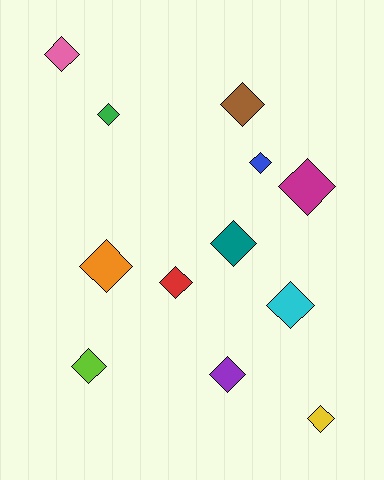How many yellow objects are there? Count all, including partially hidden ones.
There is 1 yellow object.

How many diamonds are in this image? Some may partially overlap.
There are 12 diamonds.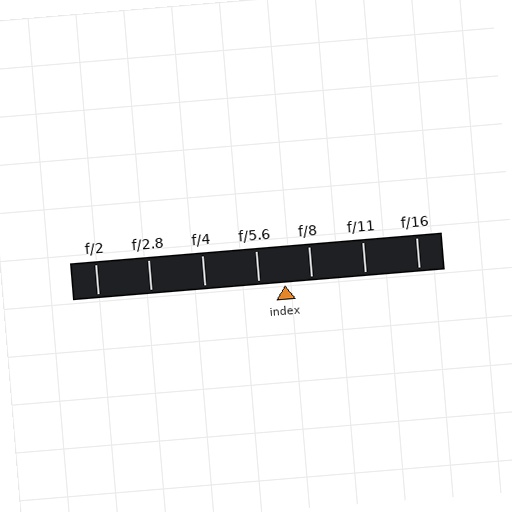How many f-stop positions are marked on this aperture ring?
There are 7 f-stop positions marked.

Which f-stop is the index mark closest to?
The index mark is closest to f/5.6.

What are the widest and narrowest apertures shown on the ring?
The widest aperture shown is f/2 and the narrowest is f/16.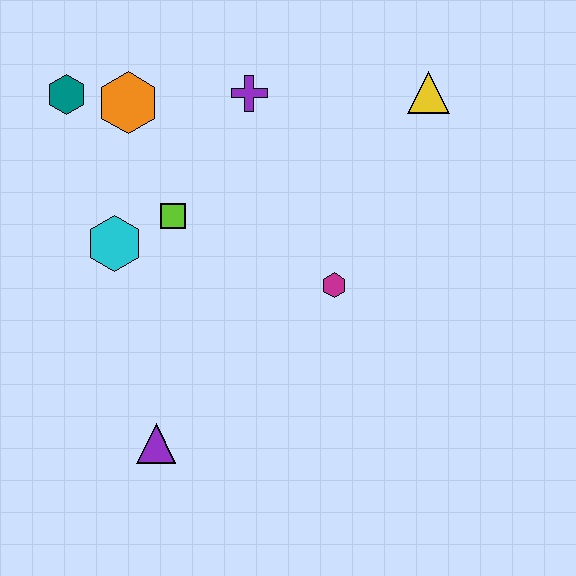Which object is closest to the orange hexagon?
The teal hexagon is closest to the orange hexagon.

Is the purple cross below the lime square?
No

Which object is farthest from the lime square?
The yellow triangle is farthest from the lime square.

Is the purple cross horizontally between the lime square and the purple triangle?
No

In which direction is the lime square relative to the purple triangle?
The lime square is above the purple triangle.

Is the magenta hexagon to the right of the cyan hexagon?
Yes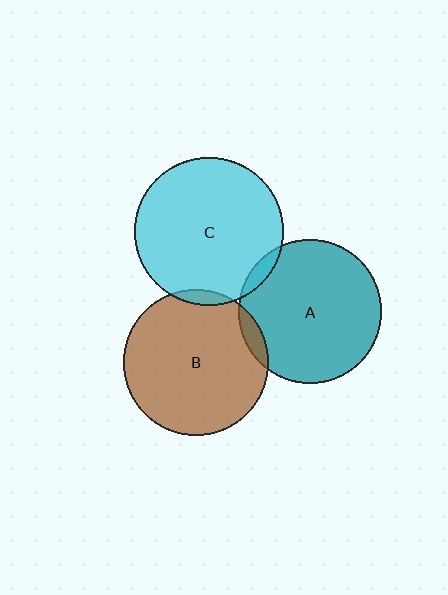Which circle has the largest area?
Circle C (cyan).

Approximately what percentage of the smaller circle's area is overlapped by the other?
Approximately 5%.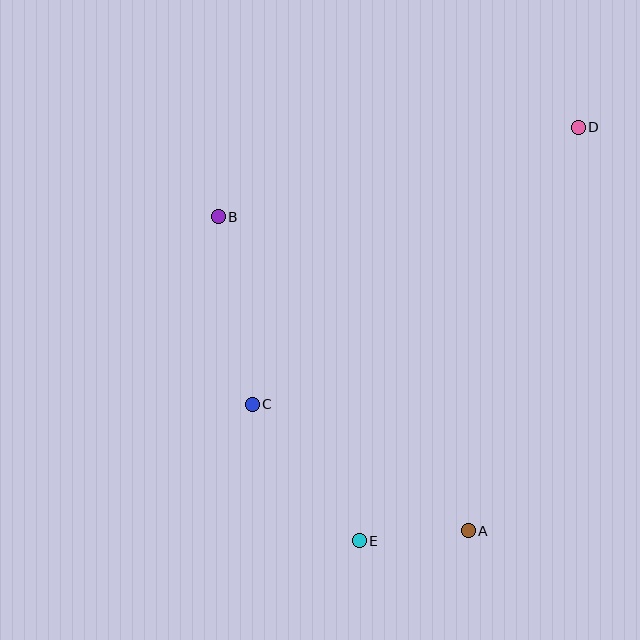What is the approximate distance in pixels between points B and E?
The distance between B and E is approximately 353 pixels.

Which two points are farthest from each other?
Points D and E are farthest from each other.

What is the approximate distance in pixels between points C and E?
The distance between C and E is approximately 173 pixels.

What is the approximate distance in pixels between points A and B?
The distance between A and B is approximately 401 pixels.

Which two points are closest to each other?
Points A and E are closest to each other.